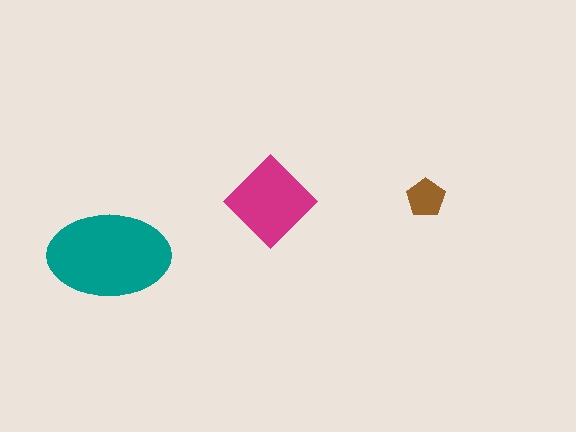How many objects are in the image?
There are 3 objects in the image.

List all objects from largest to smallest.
The teal ellipse, the magenta diamond, the brown pentagon.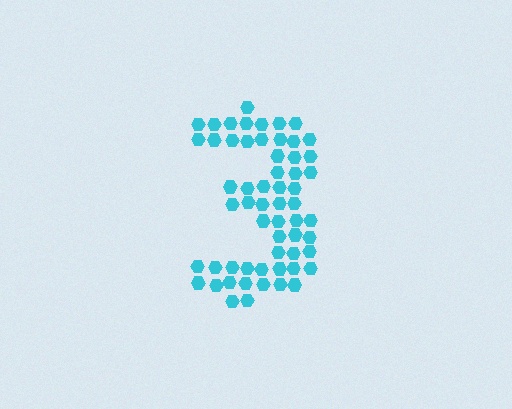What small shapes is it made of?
It is made of small hexagons.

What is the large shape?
The large shape is the digit 3.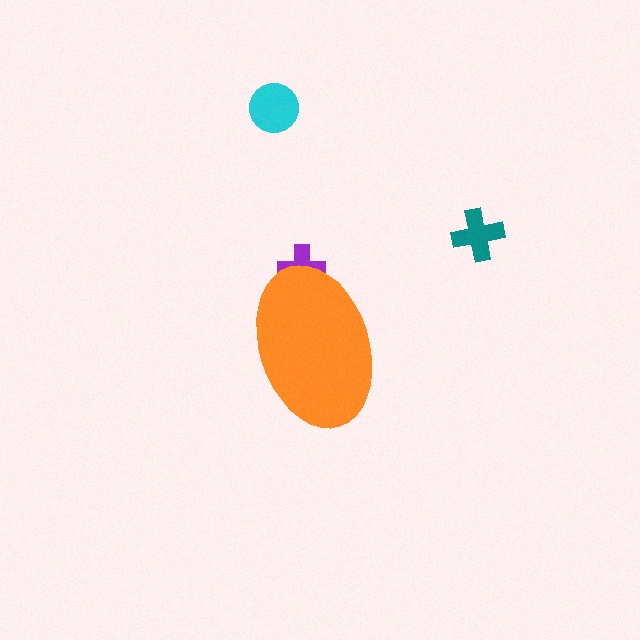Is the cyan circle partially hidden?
No, the cyan circle is fully visible.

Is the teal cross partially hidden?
No, the teal cross is fully visible.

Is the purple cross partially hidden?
Yes, the purple cross is partially hidden behind the orange ellipse.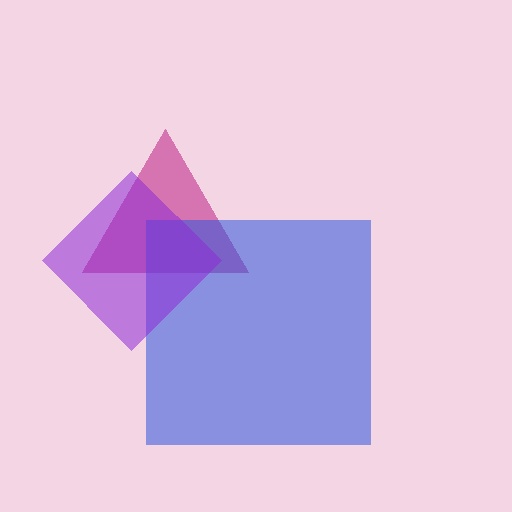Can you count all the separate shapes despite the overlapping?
Yes, there are 3 separate shapes.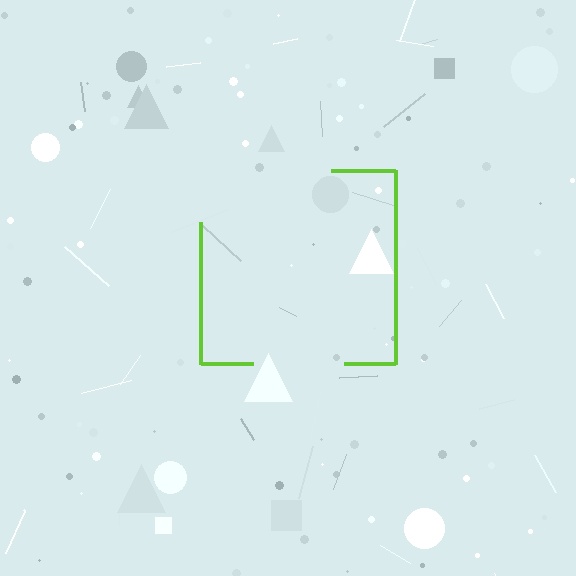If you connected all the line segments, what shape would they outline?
They would outline a square.